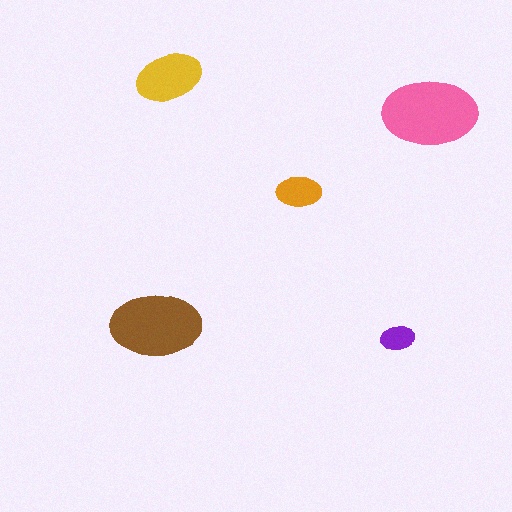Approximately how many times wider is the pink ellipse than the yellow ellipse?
About 1.5 times wider.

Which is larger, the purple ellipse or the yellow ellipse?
The yellow one.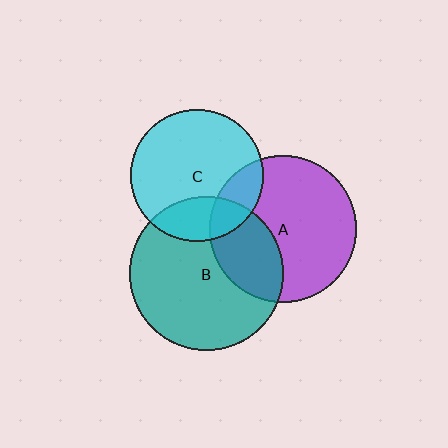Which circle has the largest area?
Circle B (teal).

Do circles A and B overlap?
Yes.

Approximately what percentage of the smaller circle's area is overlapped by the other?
Approximately 30%.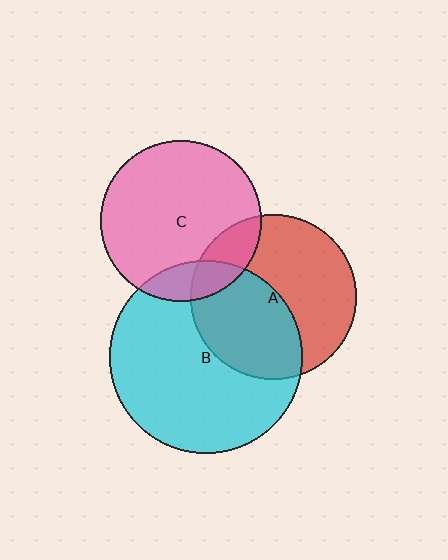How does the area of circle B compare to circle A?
Approximately 1.4 times.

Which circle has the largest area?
Circle B (cyan).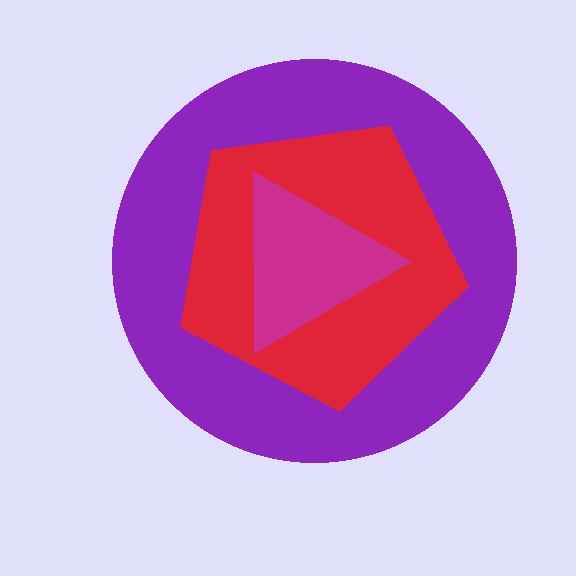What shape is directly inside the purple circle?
The red pentagon.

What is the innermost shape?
The magenta triangle.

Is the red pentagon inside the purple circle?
Yes.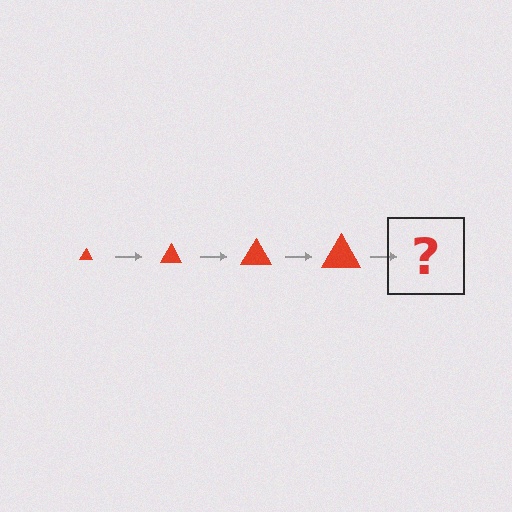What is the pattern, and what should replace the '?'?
The pattern is that the triangle gets progressively larger each step. The '?' should be a red triangle, larger than the previous one.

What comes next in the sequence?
The next element should be a red triangle, larger than the previous one.